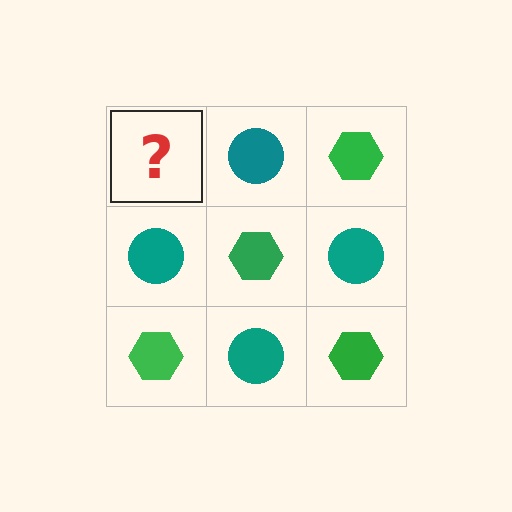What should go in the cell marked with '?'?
The missing cell should contain a green hexagon.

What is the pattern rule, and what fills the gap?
The rule is that it alternates green hexagon and teal circle in a checkerboard pattern. The gap should be filled with a green hexagon.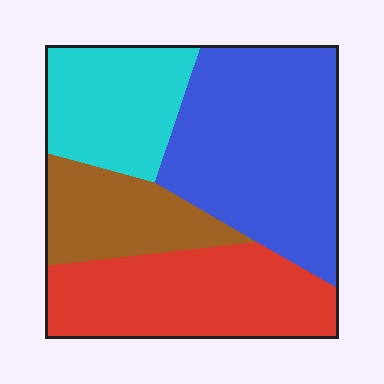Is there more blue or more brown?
Blue.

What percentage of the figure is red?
Red covers 28% of the figure.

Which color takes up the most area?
Blue, at roughly 35%.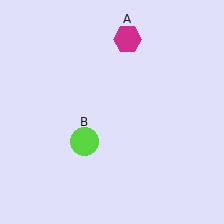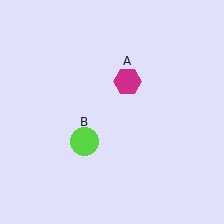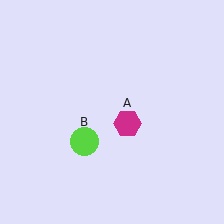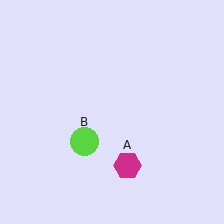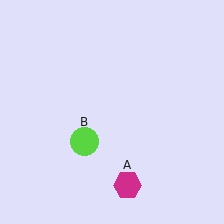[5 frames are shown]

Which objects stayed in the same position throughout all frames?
Lime circle (object B) remained stationary.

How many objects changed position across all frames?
1 object changed position: magenta hexagon (object A).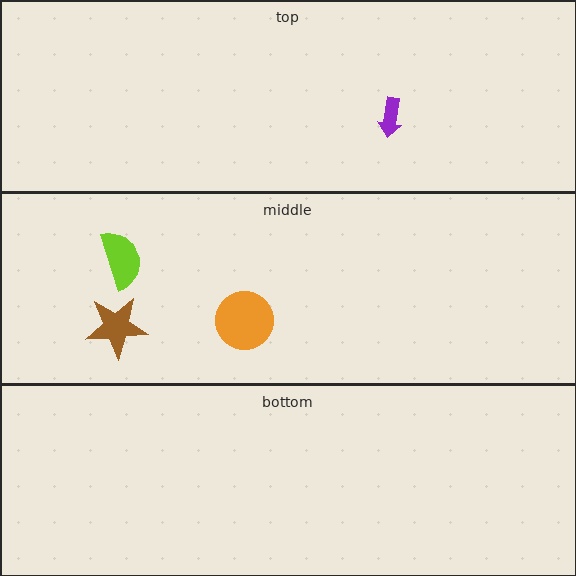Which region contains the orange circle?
The middle region.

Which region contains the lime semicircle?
The middle region.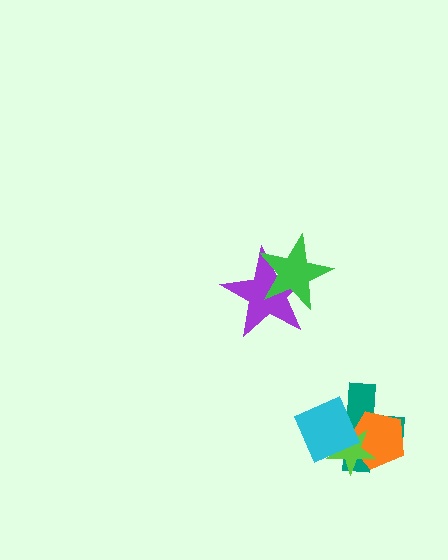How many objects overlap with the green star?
1 object overlaps with the green star.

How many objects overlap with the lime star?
3 objects overlap with the lime star.